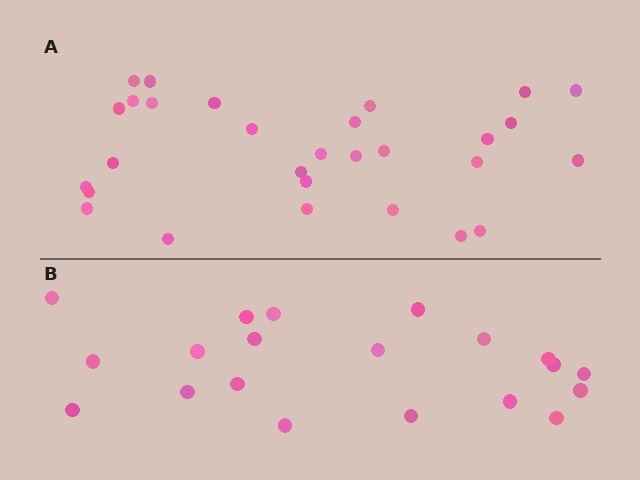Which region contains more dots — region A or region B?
Region A (the top region) has more dots.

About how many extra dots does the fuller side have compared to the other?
Region A has roughly 8 or so more dots than region B.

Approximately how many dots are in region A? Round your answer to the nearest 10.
About 30 dots. (The exact count is 29, which rounds to 30.)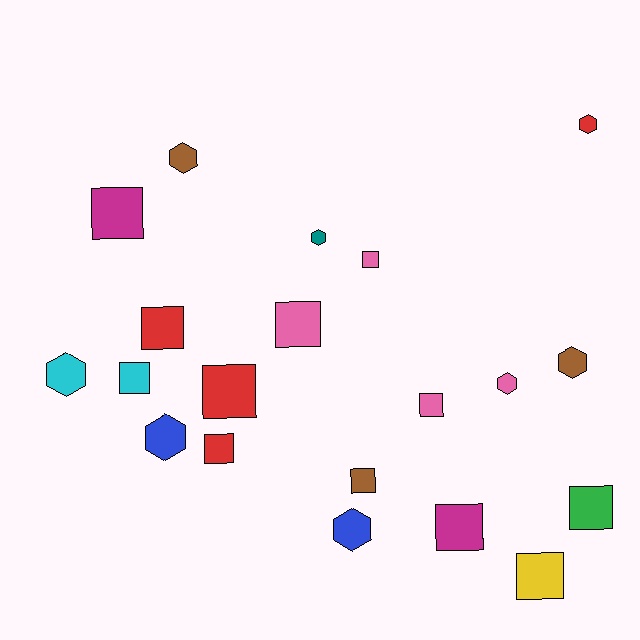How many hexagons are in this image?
There are 8 hexagons.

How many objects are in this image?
There are 20 objects.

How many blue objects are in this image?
There are 2 blue objects.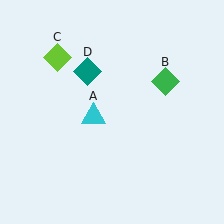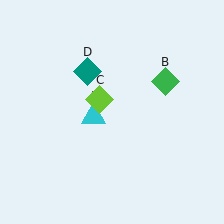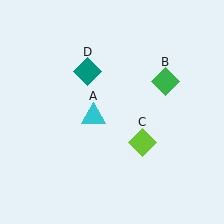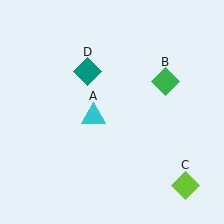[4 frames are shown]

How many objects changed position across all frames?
1 object changed position: lime diamond (object C).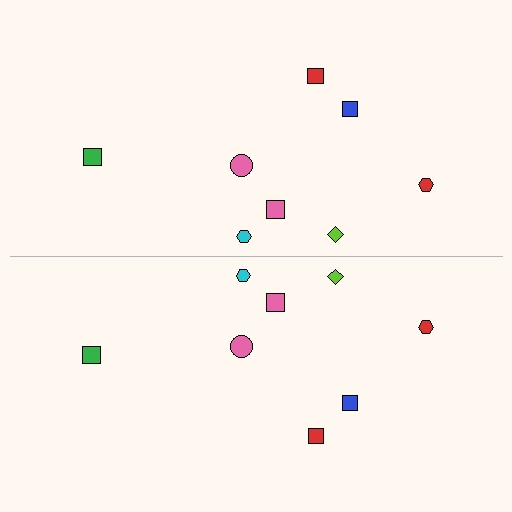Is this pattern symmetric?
Yes, this pattern has bilateral (reflection) symmetry.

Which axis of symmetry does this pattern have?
The pattern has a horizontal axis of symmetry running through the center of the image.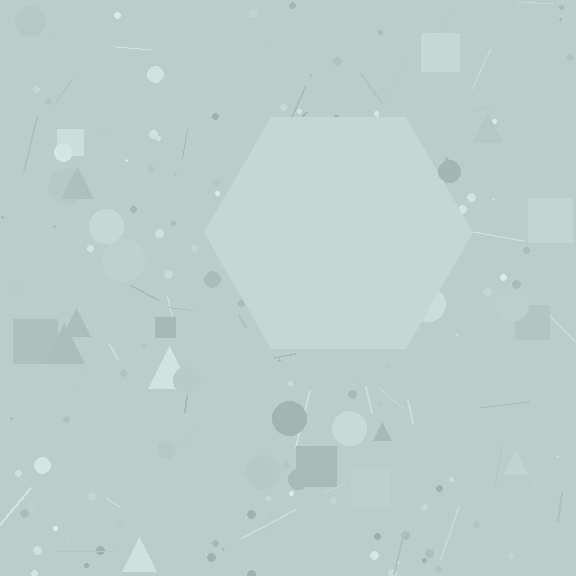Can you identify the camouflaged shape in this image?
The camouflaged shape is a hexagon.